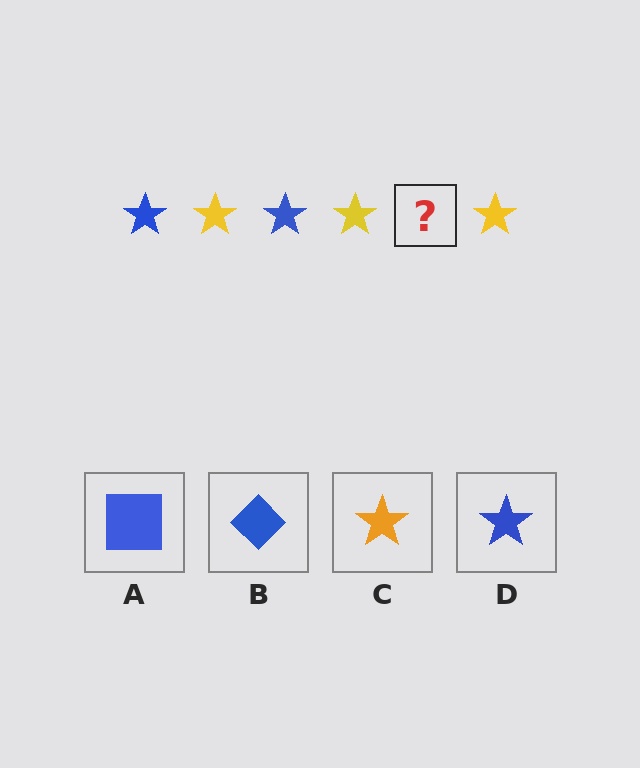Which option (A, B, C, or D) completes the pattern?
D.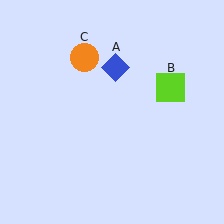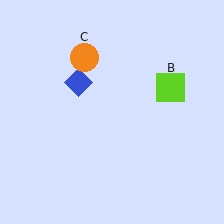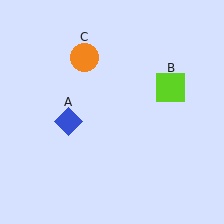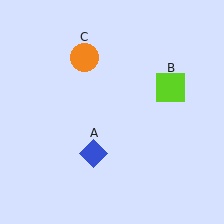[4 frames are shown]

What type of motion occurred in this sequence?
The blue diamond (object A) rotated counterclockwise around the center of the scene.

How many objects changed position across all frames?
1 object changed position: blue diamond (object A).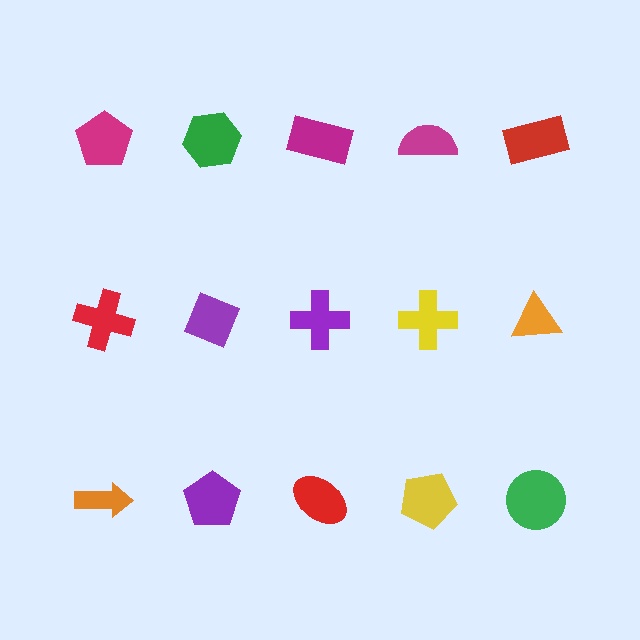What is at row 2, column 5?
An orange triangle.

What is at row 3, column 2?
A purple pentagon.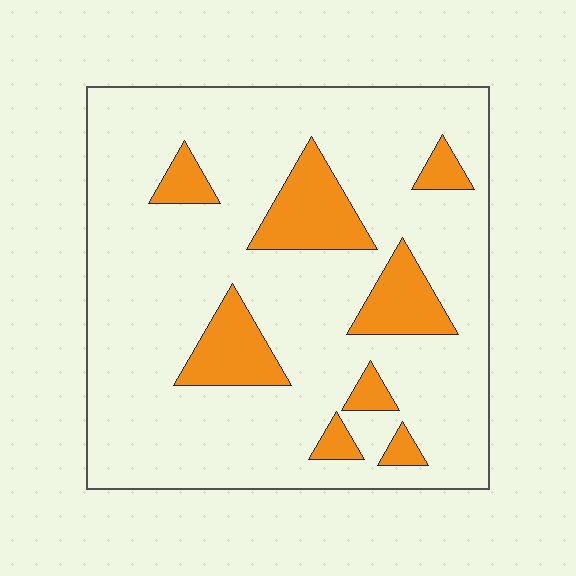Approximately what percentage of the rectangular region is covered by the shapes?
Approximately 15%.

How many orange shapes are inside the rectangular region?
8.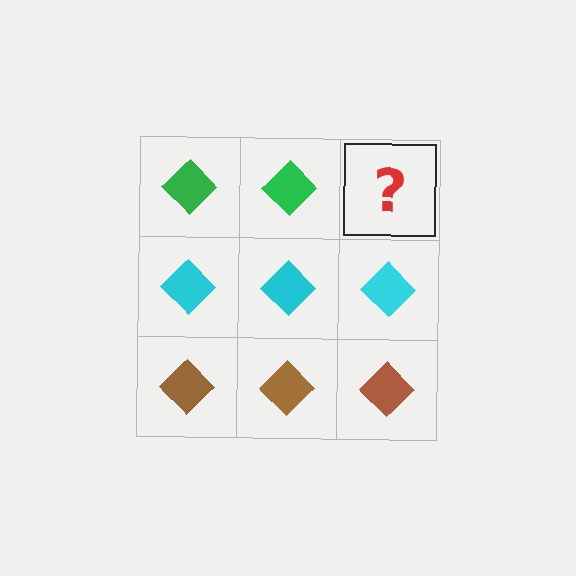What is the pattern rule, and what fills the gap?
The rule is that each row has a consistent color. The gap should be filled with a green diamond.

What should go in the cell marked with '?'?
The missing cell should contain a green diamond.